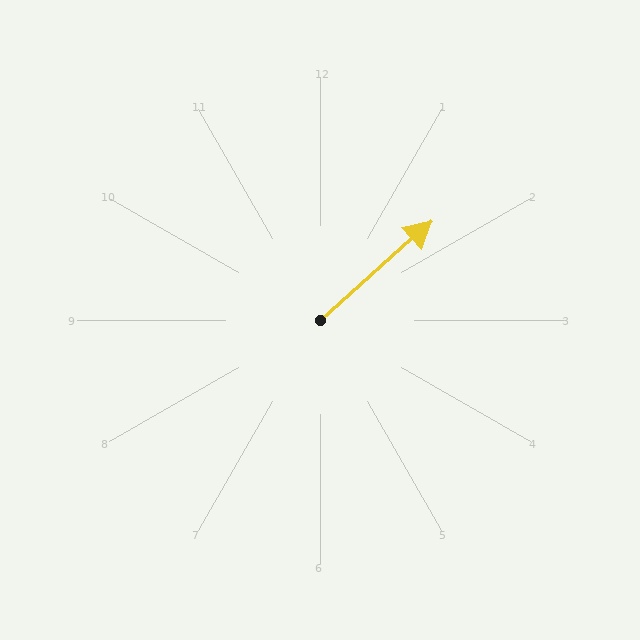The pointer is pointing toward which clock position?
Roughly 2 o'clock.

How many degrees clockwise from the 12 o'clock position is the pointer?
Approximately 48 degrees.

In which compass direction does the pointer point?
Northeast.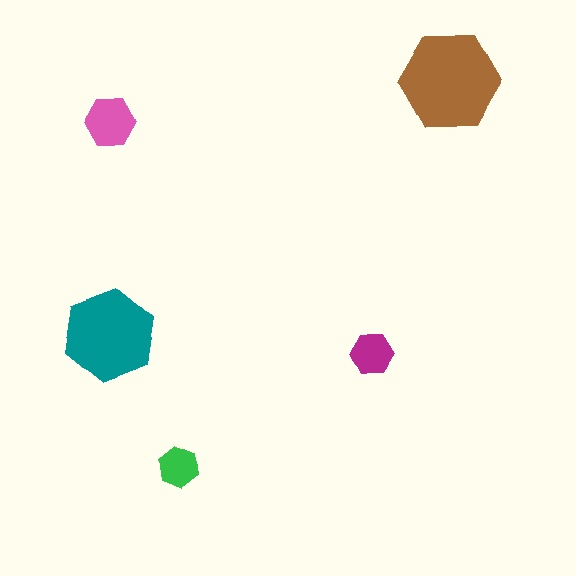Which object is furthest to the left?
The teal hexagon is leftmost.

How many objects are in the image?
There are 5 objects in the image.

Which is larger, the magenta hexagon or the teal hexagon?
The teal one.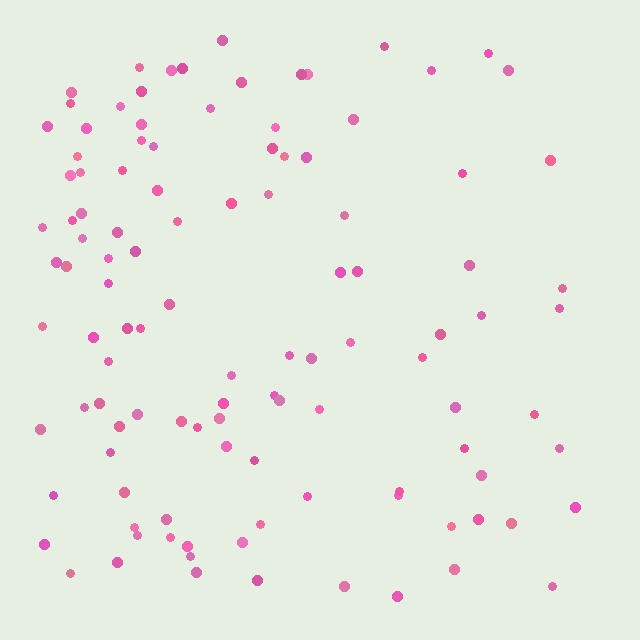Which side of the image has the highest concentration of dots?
The left.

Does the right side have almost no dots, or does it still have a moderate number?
Still a moderate number, just noticeably fewer than the left.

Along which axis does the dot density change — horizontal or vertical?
Horizontal.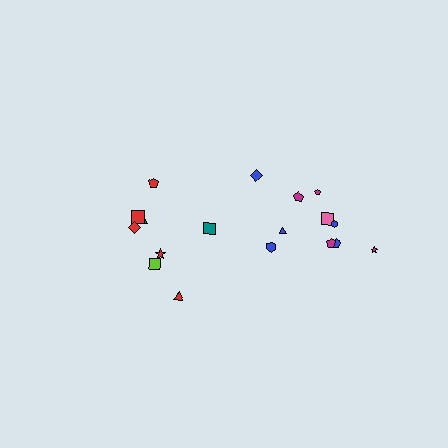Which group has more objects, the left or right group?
The right group.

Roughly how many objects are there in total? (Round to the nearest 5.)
Roughly 20 objects in total.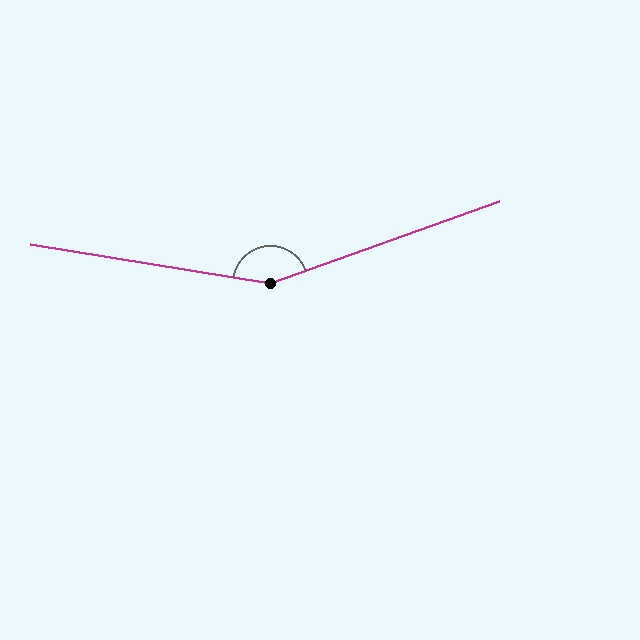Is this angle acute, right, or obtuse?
It is obtuse.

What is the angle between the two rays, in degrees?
Approximately 151 degrees.